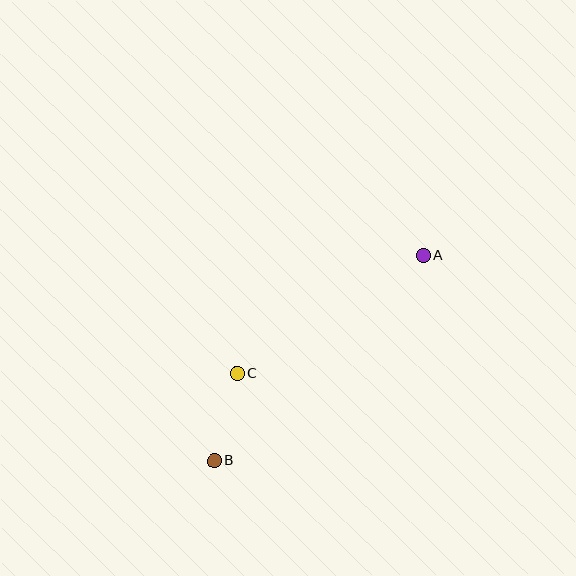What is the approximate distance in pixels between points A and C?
The distance between A and C is approximately 221 pixels.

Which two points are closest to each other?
Points B and C are closest to each other.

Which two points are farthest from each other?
Points A and B are farthest from each other.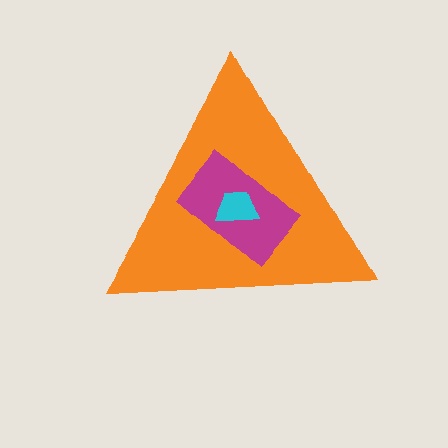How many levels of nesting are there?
3.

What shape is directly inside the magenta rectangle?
The cyan trapezoid.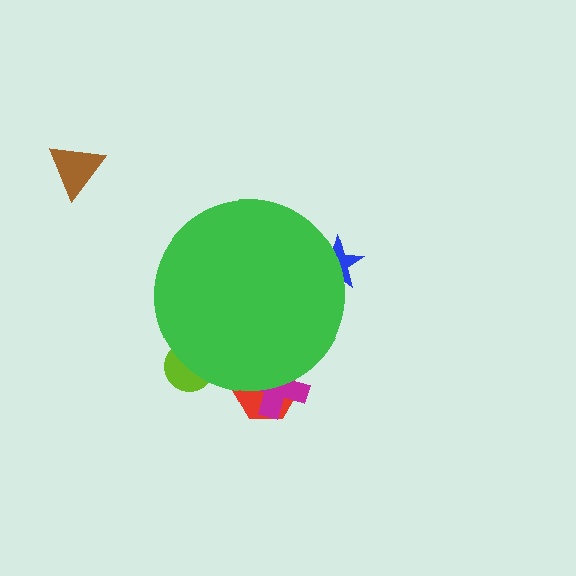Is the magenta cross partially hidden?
Yes, the magenta cross is partially hidden behind the green circle.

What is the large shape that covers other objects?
A green circle.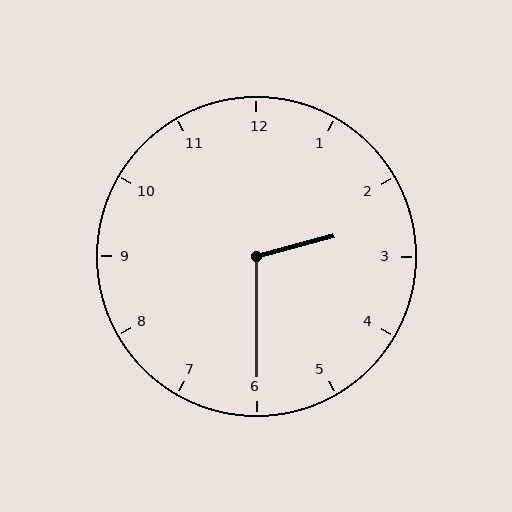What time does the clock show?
2:30.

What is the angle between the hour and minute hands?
Approximately 105 degrees.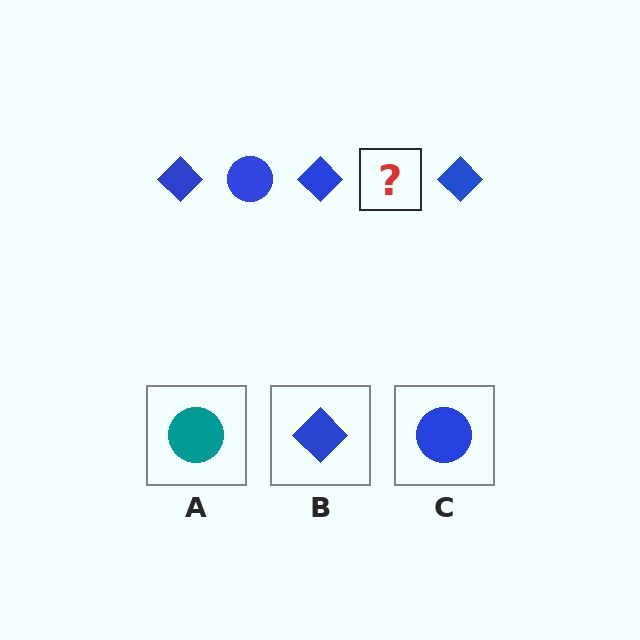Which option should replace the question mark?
Option C.